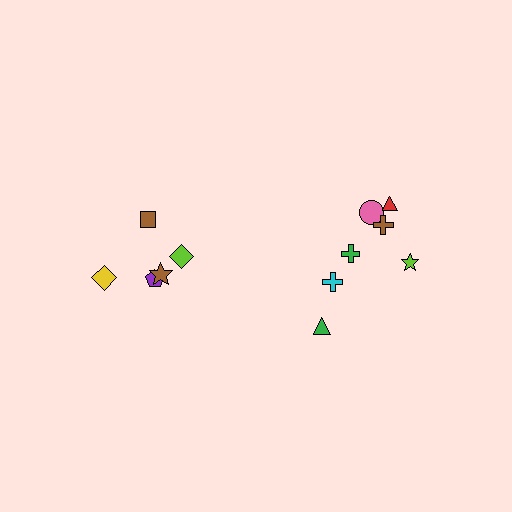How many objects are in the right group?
There are 7 objects.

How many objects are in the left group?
There are 5 objects.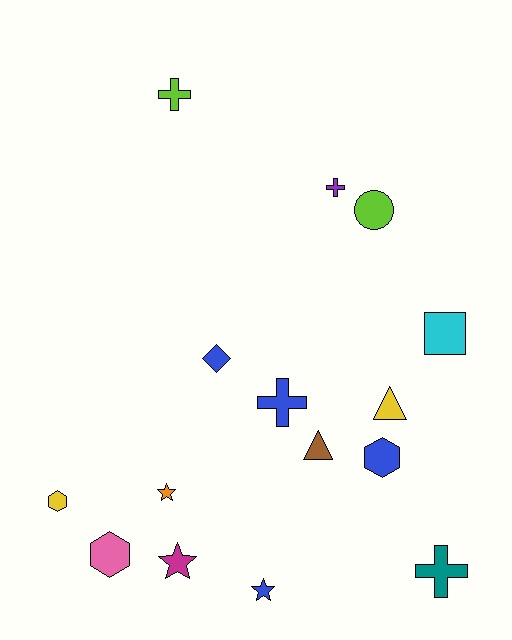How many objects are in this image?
There are 15 objects.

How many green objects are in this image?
There are no green objects.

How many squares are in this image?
There is 1 square.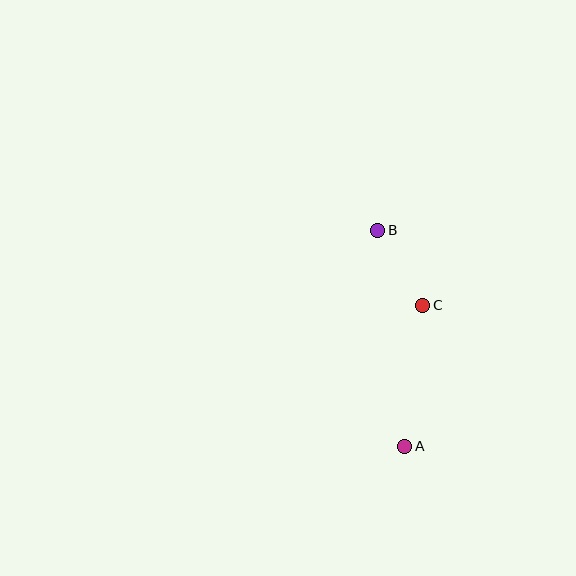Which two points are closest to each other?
Points B and C are closest to each other.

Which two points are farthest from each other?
Points A and B are farthest from each other.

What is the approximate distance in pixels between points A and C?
The distance between A and C is approximately 142 pixels.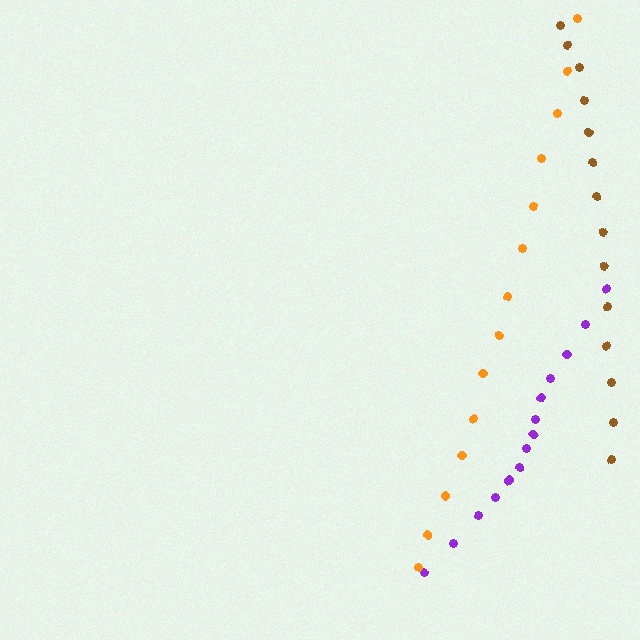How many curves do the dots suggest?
There are 3 distinct paths.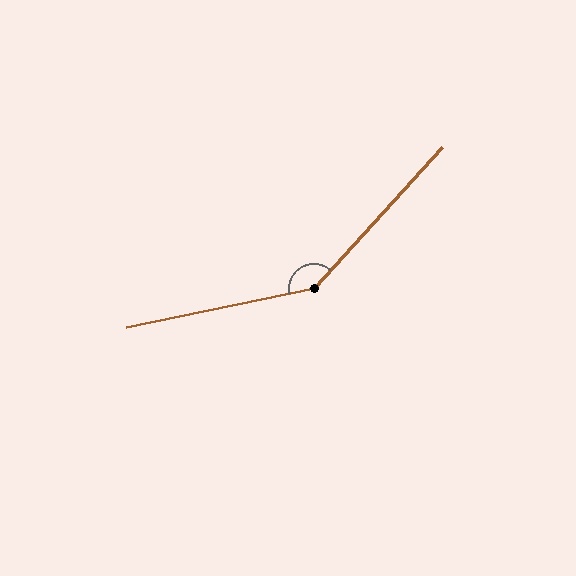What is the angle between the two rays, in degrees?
Approximately 144 degrees.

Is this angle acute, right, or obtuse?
It is obtuse.